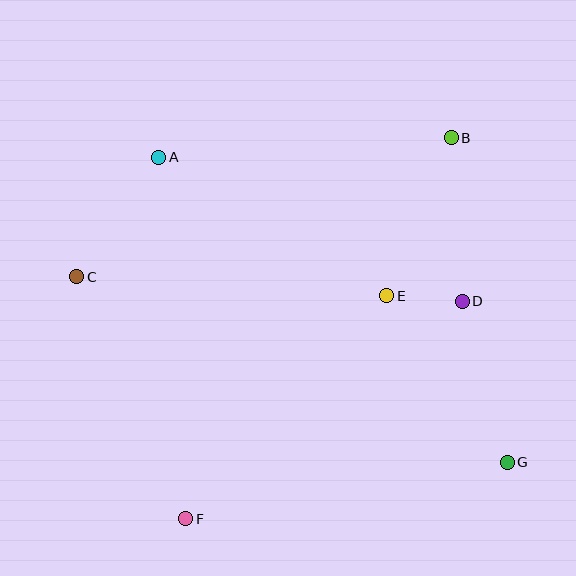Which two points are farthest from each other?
Points C and G are farthest from each other.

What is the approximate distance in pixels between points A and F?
The distance between A and F is approximately 362 pixels.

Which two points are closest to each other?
Points D and E are closest to each other.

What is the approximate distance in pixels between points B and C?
The distance between B and C is approximately 400 pixels.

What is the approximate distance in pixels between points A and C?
The distance between A and C is approximately 145 pixels.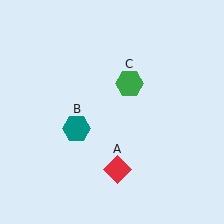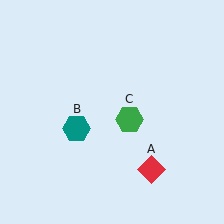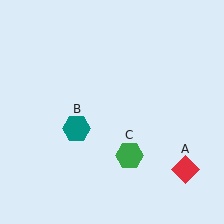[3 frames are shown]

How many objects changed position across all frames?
2 objects changed position: red diamond (object A), green hexagon (object C).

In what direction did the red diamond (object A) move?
The red diamond (object A) moved right.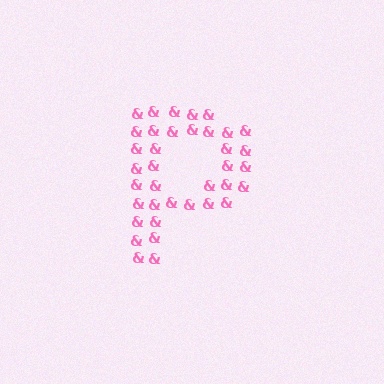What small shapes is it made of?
It is made of small ampersands.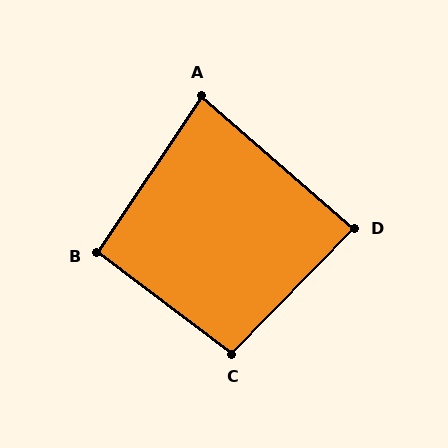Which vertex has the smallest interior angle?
A, at approximately 83 degrees.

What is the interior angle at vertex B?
Approximately 93 degrees (approximately right).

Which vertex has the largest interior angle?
C, at approximately 97 degrees.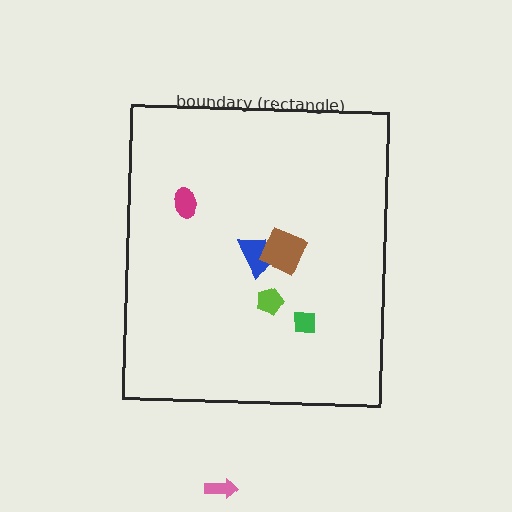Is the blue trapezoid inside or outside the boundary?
Inside.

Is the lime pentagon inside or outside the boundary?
Inside.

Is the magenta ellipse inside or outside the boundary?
Inside.